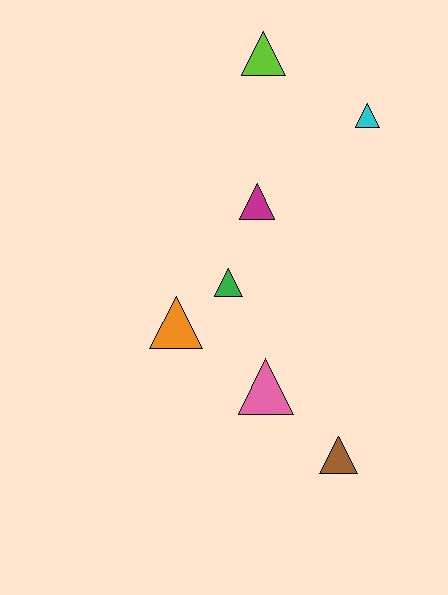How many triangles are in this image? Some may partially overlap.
There are 7 triangles.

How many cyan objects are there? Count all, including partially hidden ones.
There is 1 cyan object.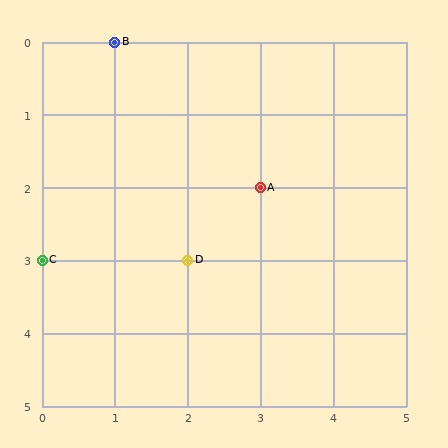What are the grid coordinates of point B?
Point B is at grid coordinates (1, 0).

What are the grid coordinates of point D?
Point D is at grid coordinates (2, 3).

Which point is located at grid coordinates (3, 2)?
Point A is at (3, 2).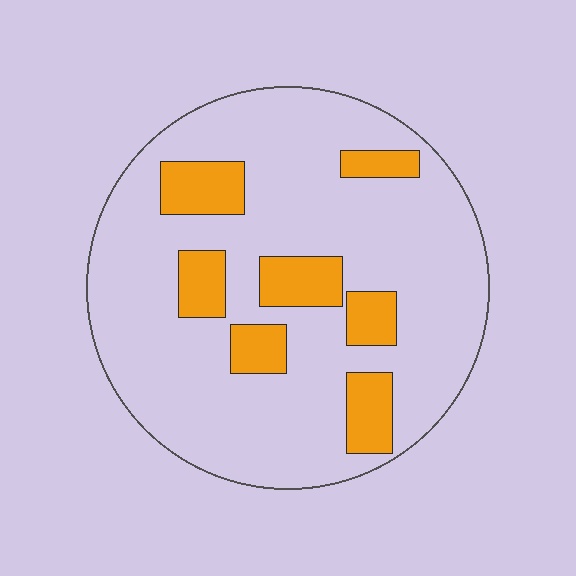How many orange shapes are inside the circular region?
7.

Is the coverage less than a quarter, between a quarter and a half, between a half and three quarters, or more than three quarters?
Less than a quarter.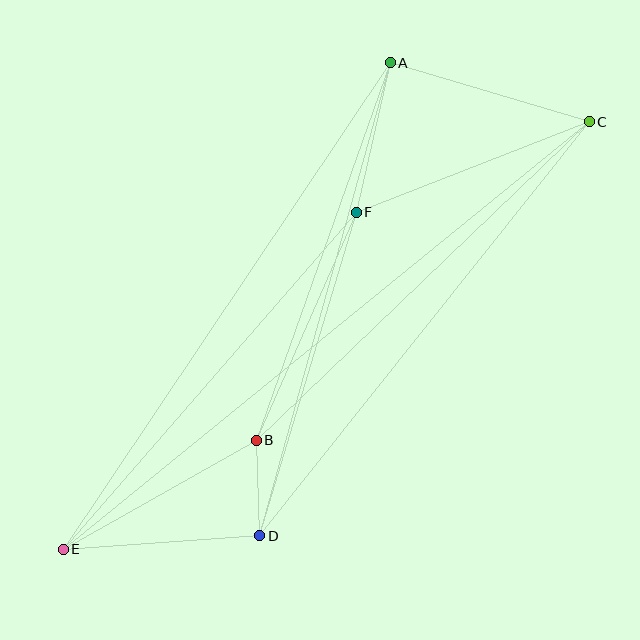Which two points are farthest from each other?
Points C and E are farthest from each other.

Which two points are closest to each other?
Points B and D are closest to each other.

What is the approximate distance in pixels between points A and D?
The distance between A and D is approximately 491 pixels.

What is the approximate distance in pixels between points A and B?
The distance between A and B is approximately 401 pixels.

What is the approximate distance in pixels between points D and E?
The distance between D and E is approximately 197 pixels.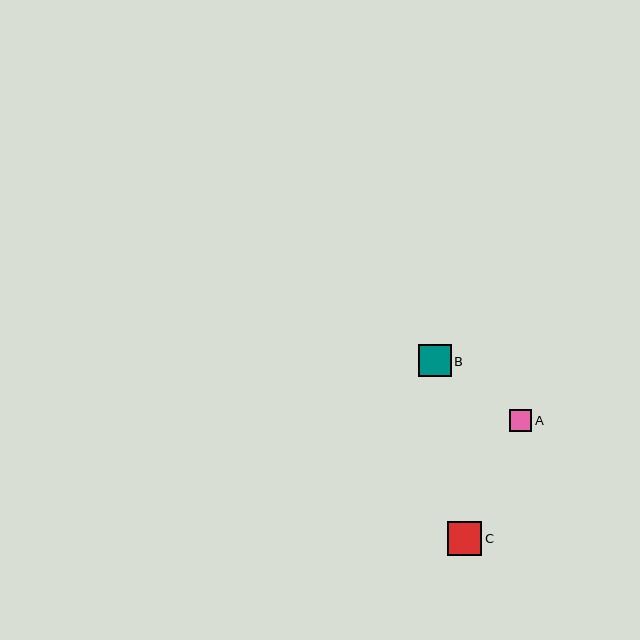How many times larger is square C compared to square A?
Square C is approximately 1.6 times the size of square A.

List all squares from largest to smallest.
From largest to smallest: C, B, A.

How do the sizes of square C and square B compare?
Square C and square B are approximately the same size.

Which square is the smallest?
Square A is the smallest with a size of approximately 22 pixels.